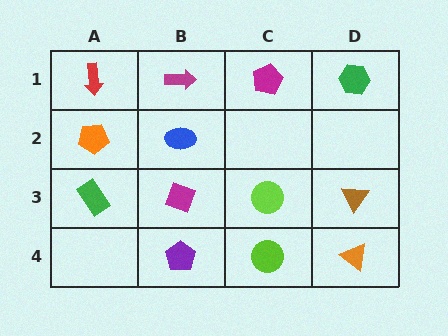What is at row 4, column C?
A lime circle.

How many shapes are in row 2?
2 shapes.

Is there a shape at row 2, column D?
No, that cell is empty.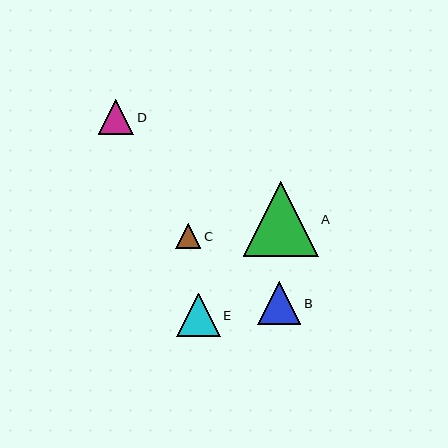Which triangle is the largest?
Triangle A is the largest with a size of approximately 75 pixels.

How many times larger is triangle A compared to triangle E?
Triangle A is approximately 1.7 times the size of triangle E.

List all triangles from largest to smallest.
From largest to smallest: A, E, B, D, C.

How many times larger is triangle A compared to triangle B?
Triangle A is approximately 1.7 times the size of triangle B.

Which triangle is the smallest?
Triangle C is the smallest with a size of approximately 25 pixels.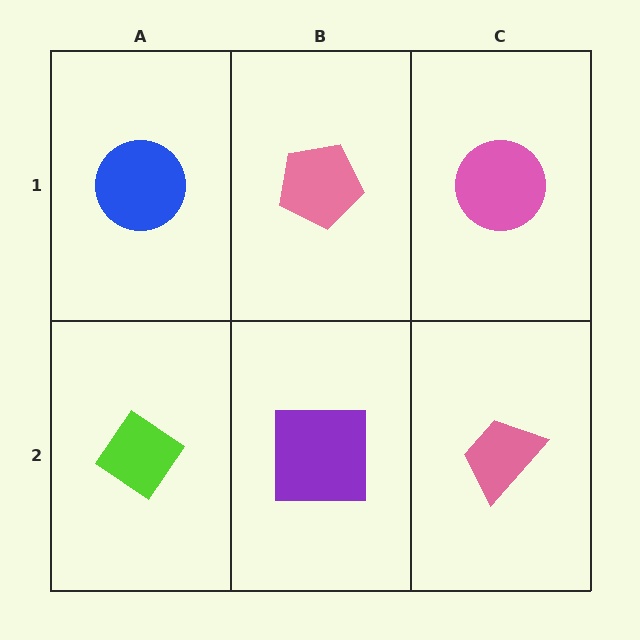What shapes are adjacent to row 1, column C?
A pink trapezoid (row 2, column C), a pink pentagon (row 1, column B).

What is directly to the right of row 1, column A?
A pink pentagon.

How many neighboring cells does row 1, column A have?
2.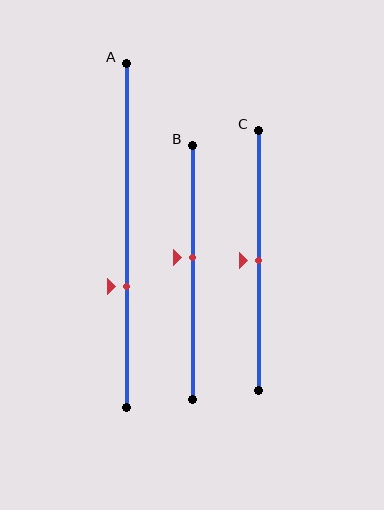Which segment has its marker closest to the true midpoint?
Segment C has its marker closest to the true midpoint.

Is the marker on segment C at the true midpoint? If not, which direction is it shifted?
Yes, the marker on segment C is at the true midpoint.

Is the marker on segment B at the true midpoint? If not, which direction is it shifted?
No, the marker on segment B is shifted upward by about 6% of the segment length.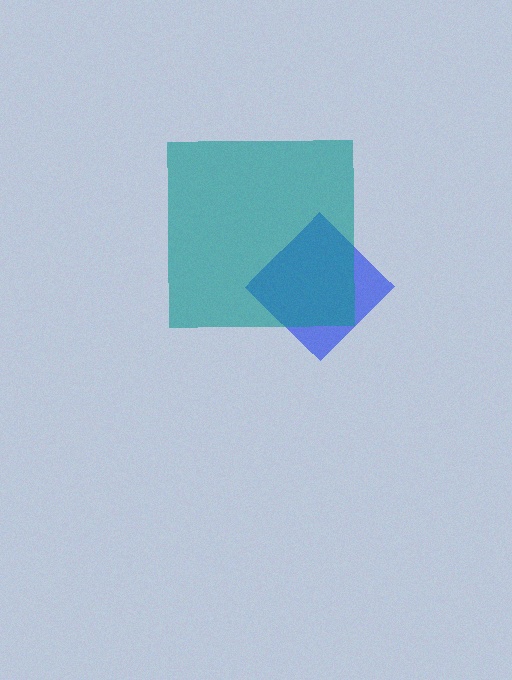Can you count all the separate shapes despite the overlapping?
Yes, there are 2 separate shapes.